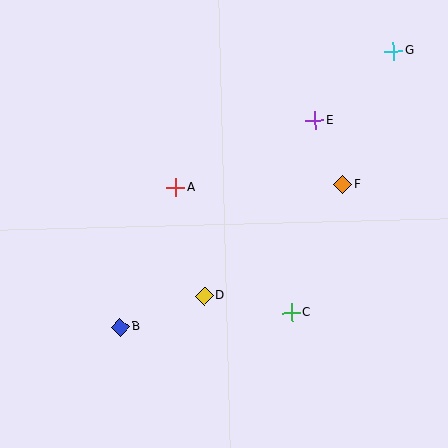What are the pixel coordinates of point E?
Point E is at (315, 120).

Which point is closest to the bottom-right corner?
Point C is closest to the bottom-right corner.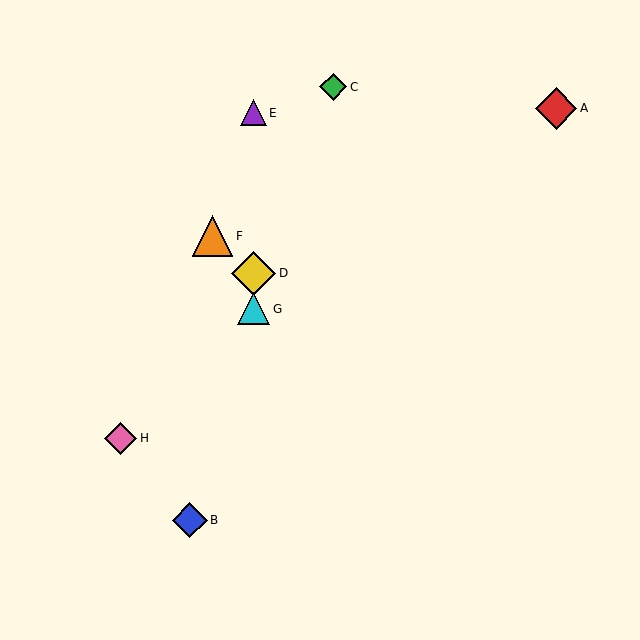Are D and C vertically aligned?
No, D is at x≈254 and C is at x≈333.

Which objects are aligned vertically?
Objects D, E, G are aligned vertically.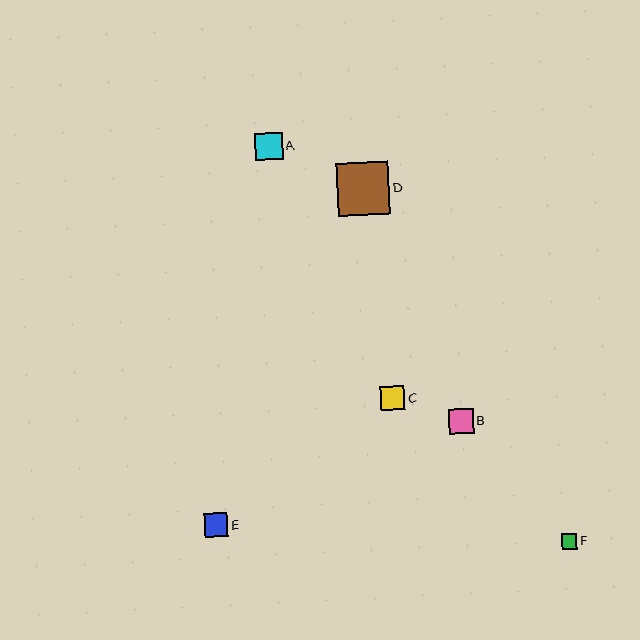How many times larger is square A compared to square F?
Square A is approximately 1.8 times the size of square F.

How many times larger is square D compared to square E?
Square D is approximately 2.2 times the size of square E.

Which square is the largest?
Square D is the largest with a size of approximately 52 pixels.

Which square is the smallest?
Square F is the smallest with a size of approximately 15 pixels.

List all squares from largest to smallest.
From largest to smallest: D, A, B, C, E, F.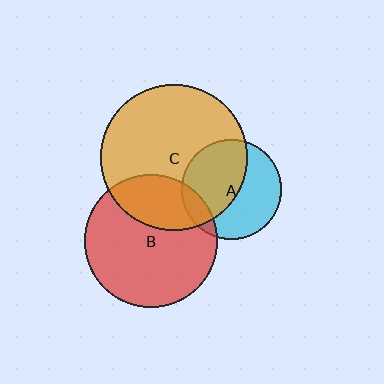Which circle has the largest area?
Circle C (orange).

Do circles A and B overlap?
Yes.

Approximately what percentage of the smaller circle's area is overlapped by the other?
Approximately 10%.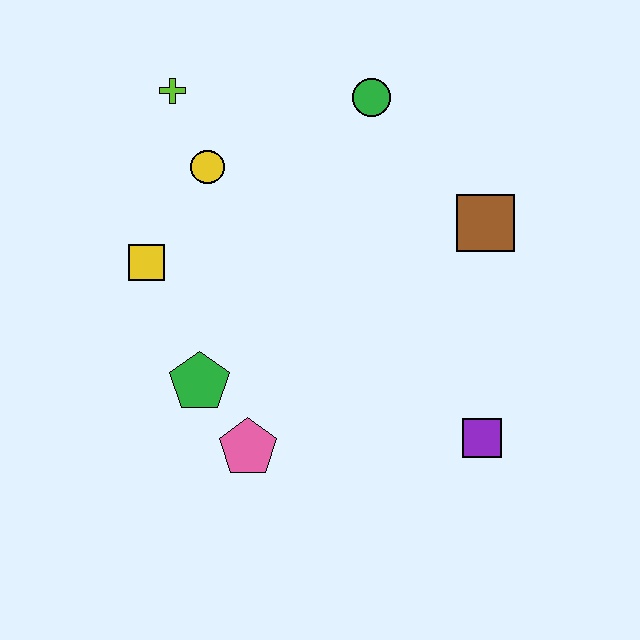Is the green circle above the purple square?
Yes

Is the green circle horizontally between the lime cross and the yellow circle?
No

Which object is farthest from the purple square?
The lime cross is farthest from the purple square.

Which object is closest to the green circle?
The brown square is closest to the green circle.